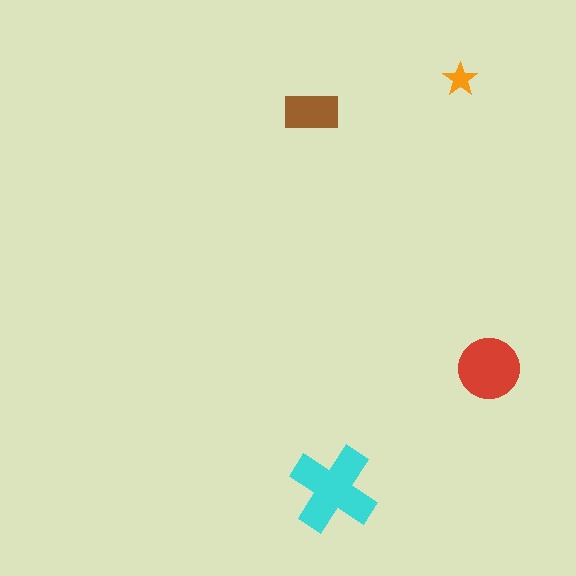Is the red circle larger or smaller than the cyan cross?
Smaller.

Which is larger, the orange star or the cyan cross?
The cyan cross.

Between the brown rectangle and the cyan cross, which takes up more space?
The cyan cross.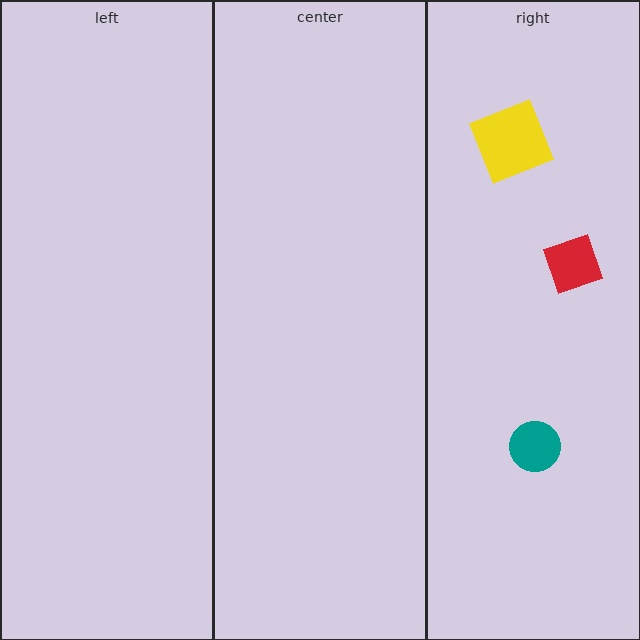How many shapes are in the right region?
3.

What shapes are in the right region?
The teal circle, the yellow square, the red diamond.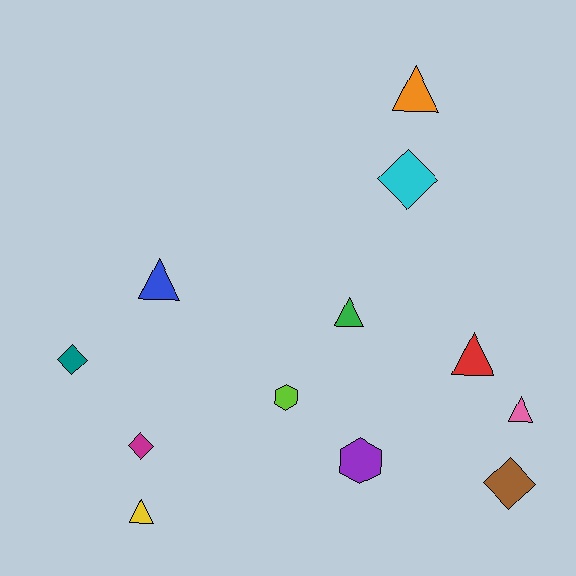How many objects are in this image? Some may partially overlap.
There are 12 objects.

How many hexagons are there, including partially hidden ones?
There are 2 hexagons.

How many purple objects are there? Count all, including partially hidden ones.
There is 1 purple object.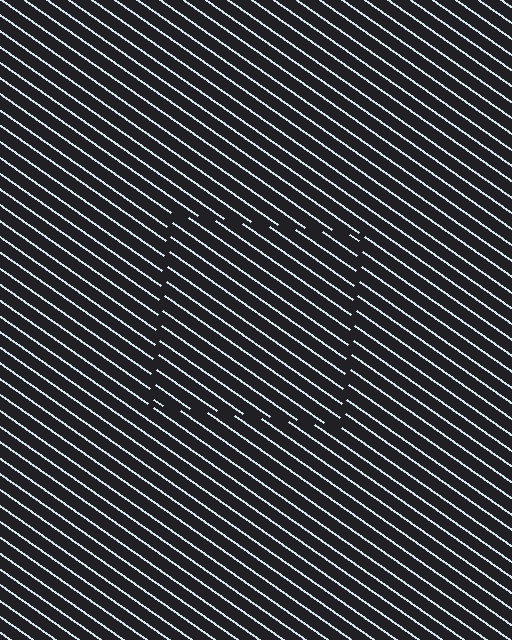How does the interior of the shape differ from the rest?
The interior of the shape contains the same grating, shifted by half a period — the contour is defined by the phase discontinuity where line-ends from the inner and outer gratings abut.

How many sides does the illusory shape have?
4 sides — the line-ends trace a square.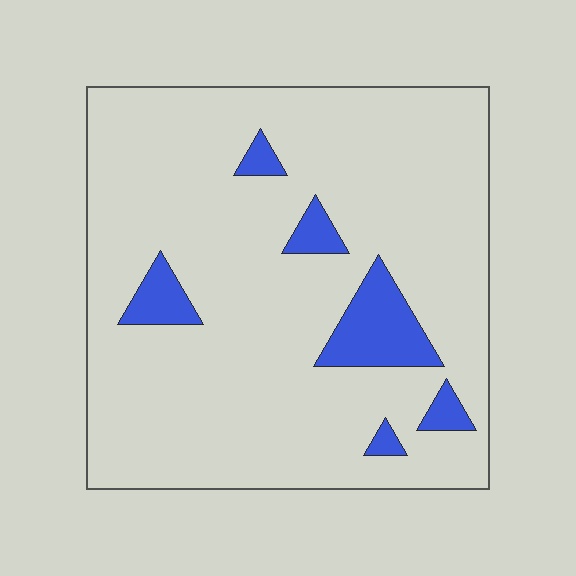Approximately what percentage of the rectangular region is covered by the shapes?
Approximately 10%.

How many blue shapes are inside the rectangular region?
6.